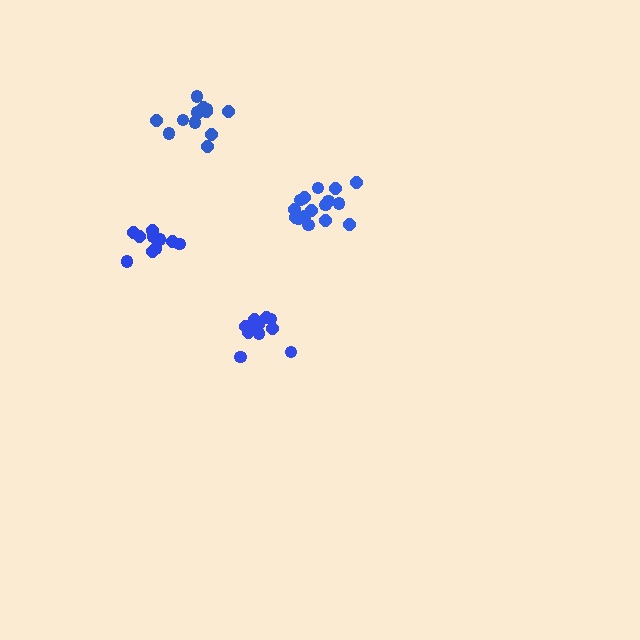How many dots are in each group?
Group 1: 11 dots, Group 2: 13 dots, Group 3: 16 dots, Group 4: 10 dots (50 total).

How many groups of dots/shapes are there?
There are 4 groups.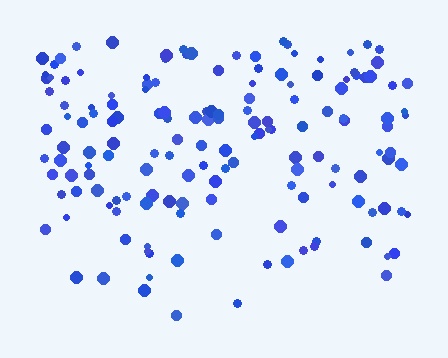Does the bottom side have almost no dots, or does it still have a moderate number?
Still a moderate number, just noticeably fewer than the top.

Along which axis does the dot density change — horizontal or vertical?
Vertical.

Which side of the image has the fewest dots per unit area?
The bottom.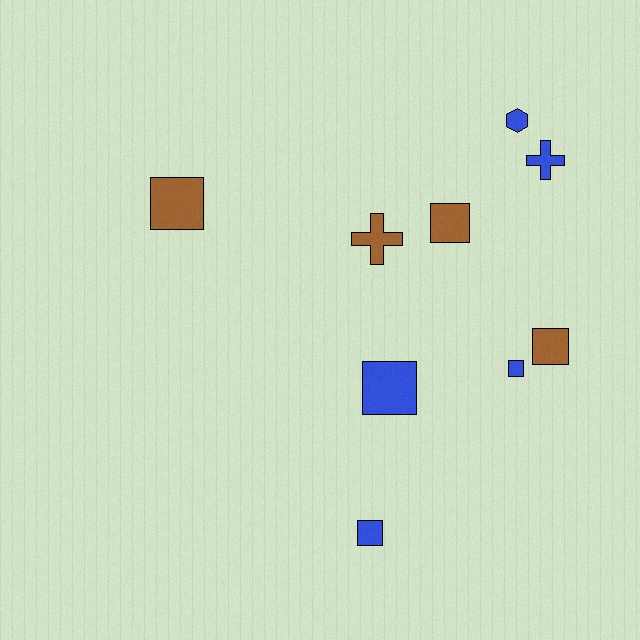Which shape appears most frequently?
Square, with 6 objects.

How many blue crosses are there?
There is 1 blue cross.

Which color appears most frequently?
Blue, with 5 objects.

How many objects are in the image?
There are 9 objects.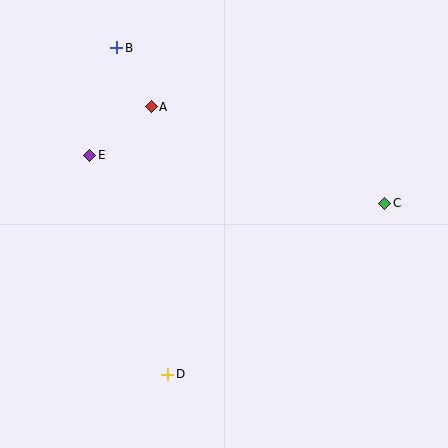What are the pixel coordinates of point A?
Point A is at (151, 107).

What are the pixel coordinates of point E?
Point E is at (90, 155).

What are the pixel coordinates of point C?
Point C is at (385, 203).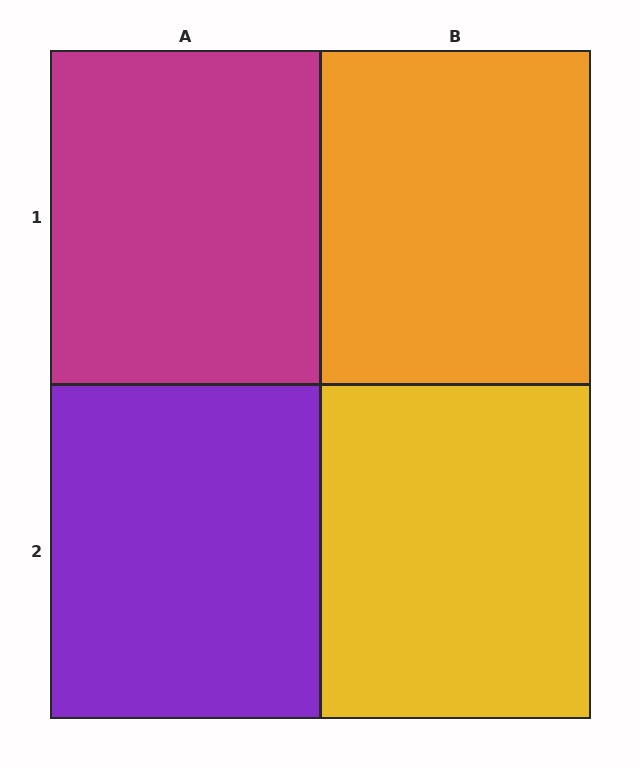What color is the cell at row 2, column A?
Purple.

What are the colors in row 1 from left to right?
Magenta, orange.